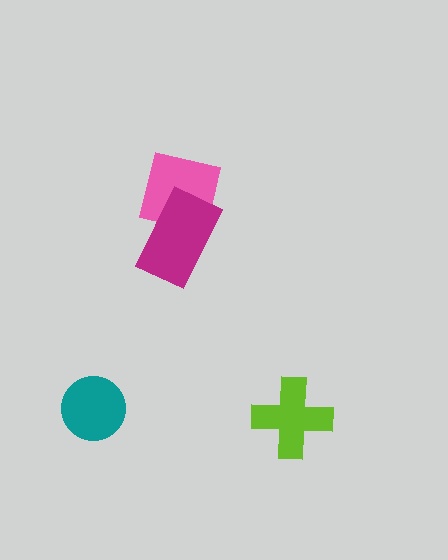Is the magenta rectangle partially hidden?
No, no other shape covers it.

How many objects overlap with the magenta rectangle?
1 object overlaps with the magenta rectangle.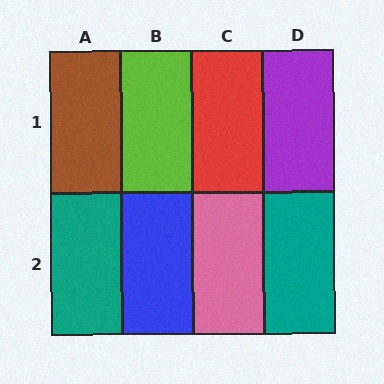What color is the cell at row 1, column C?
Red.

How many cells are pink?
1 cell is pink.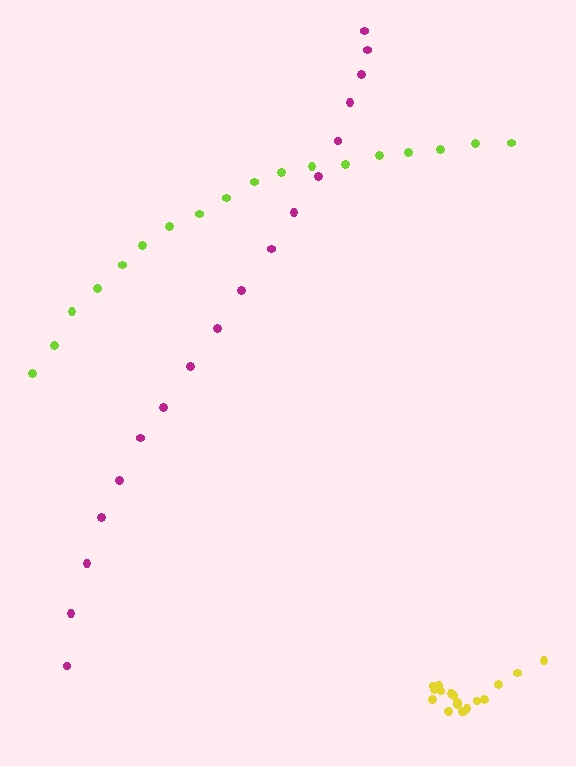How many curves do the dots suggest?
There are 3 distinct paths.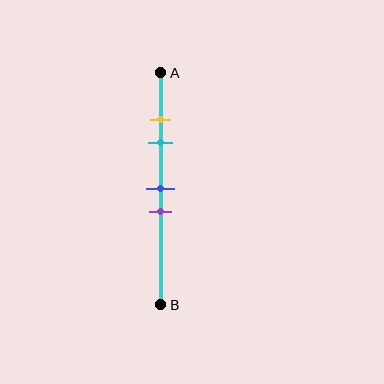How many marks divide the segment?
There are 4 marks dividing the segment.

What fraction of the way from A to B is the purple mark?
The purple mark is approximately 60% (0.6) of the way from A to B.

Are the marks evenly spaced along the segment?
No, the marks are not evenly spaced.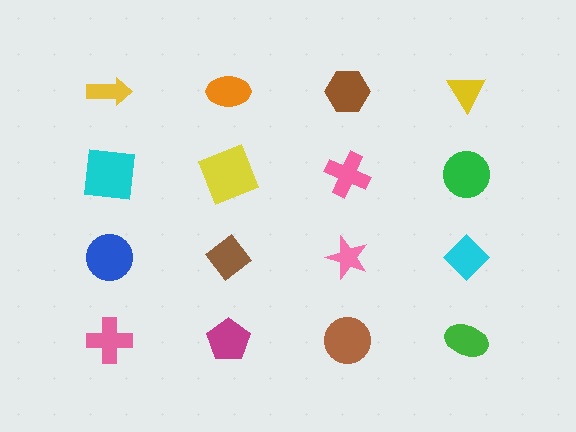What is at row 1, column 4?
A yellow triangle.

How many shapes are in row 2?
4 shapes.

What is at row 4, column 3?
A brown circle.